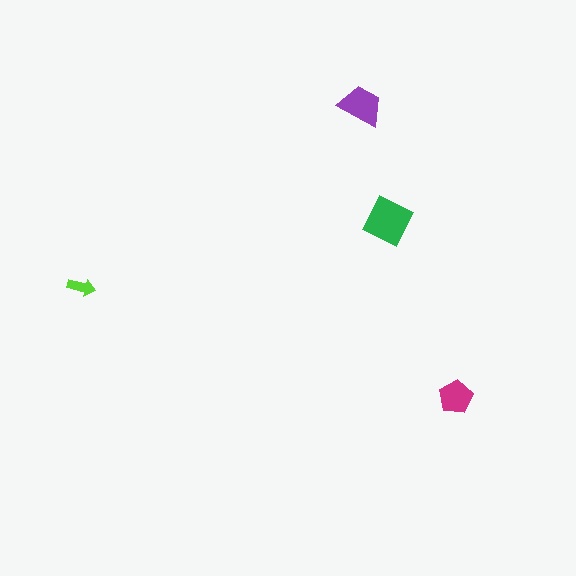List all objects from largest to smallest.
The green diamond, the purple trapezoid, the magenta pentagon, the lime arrow.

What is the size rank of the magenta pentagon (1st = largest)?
3rd.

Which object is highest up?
The purple trapezoid is topmost.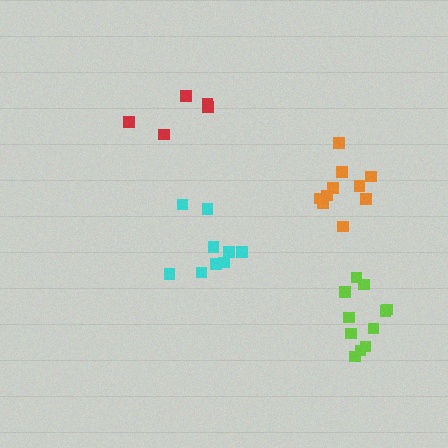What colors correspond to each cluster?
The clusters are colored: red, lime, cyan, orange.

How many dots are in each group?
Group 1: 5 dots, Group 2: 11 dots, Group 3: 9 dots, Group 4: 10 dots (35 total).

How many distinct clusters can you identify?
There are 4 distinct clusters.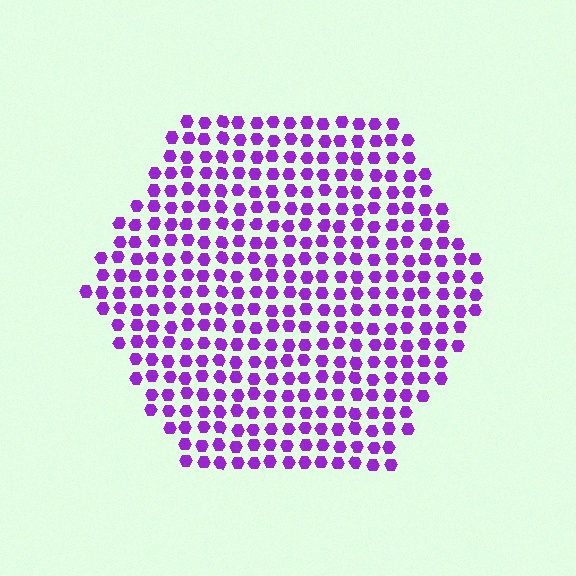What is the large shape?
The large shape is a hexagon.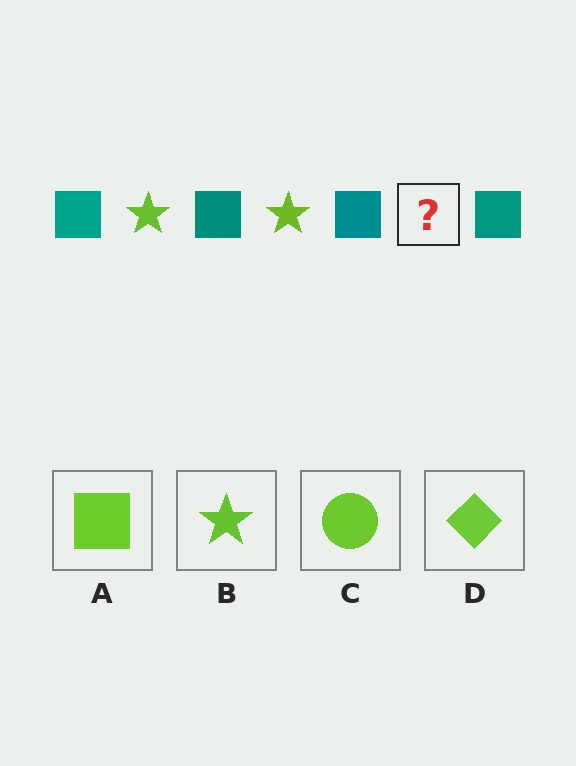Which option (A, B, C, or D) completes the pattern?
B.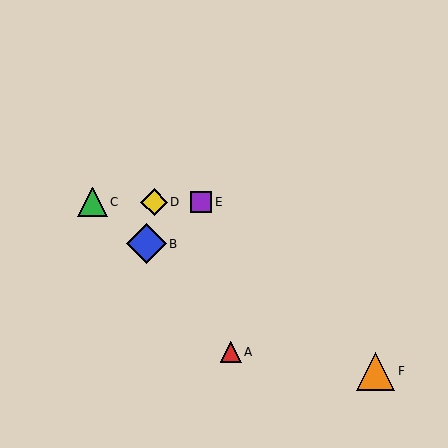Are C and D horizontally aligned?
Yes, both are at y≈202.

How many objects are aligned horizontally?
3 objects (C, D, E) are aligned horizontally.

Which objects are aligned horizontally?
Objects C, D, E are aligned horizontally.